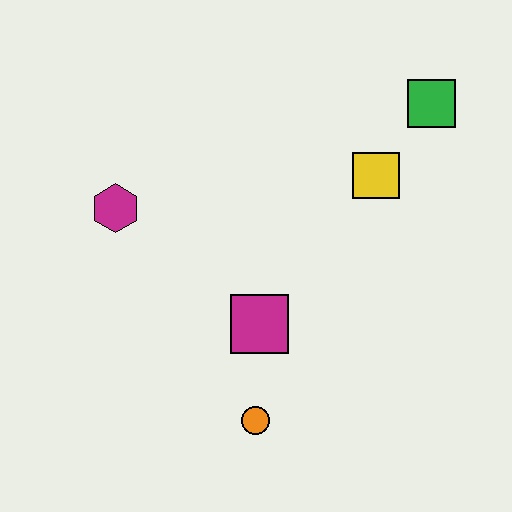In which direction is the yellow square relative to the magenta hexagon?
The yellow square is to the right of the magenta hexagon.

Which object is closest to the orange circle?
The magenta square is closest to the orange circle.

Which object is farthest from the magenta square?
The green square is farthest from the magenta square.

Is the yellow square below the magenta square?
No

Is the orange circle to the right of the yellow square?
No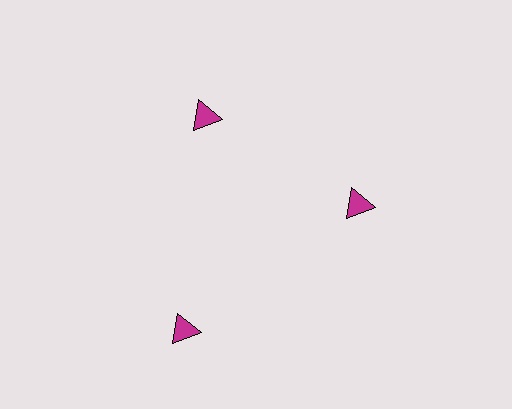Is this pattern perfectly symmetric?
No. The 3 magenta triangles are arranged in a ring, but one element near the 7 o'clock position is pushed outward from the center, breaking the 3-fold rotational symmetry.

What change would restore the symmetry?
The symmetry would be restored by moving it inward, back onto the ring so that all 3 triangles sit at equal angles and equal distance from the center.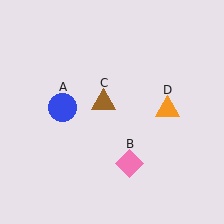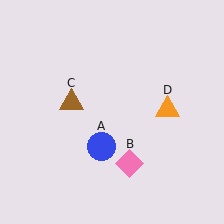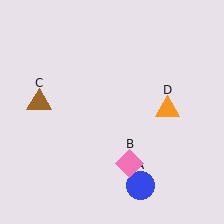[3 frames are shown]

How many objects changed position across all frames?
2 objects changed position: blue circle (object A), brown triangle (object C).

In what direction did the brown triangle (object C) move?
The brown triangle (object C) moved left.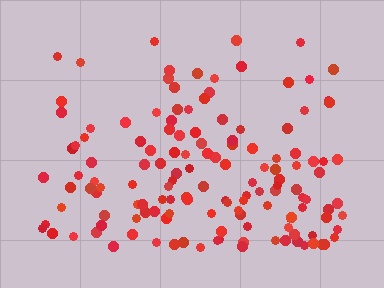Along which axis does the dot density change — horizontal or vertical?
Vertical.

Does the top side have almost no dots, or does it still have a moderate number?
Still a moderate number, just noticeably fewer than the bottom.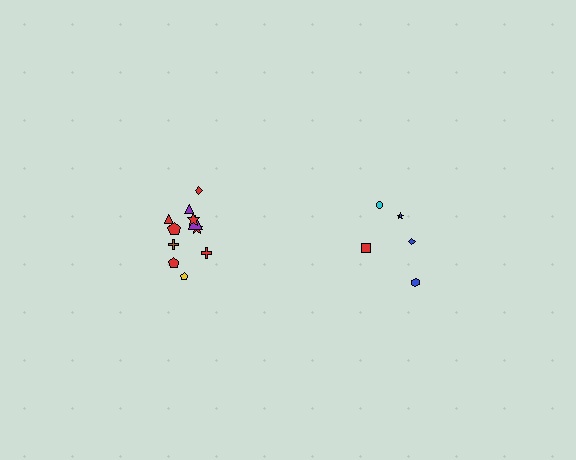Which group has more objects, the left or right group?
The left group.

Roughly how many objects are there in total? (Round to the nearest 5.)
Roughly 15 objects in total.